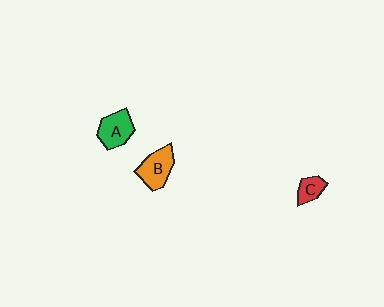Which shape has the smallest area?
Shape C (red).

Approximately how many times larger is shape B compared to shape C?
Approximately 1.8 times.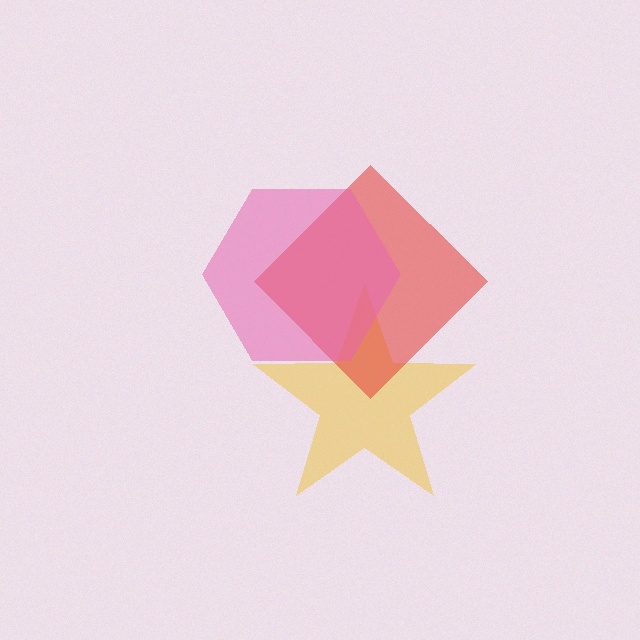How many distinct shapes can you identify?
There are 3 distinct shapes: a yellow star, a red diamond, a pink hexagon.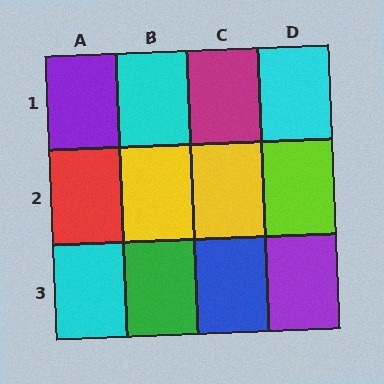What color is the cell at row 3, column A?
Cyan.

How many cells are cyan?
3 cells are cyan.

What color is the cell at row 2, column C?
Yellow.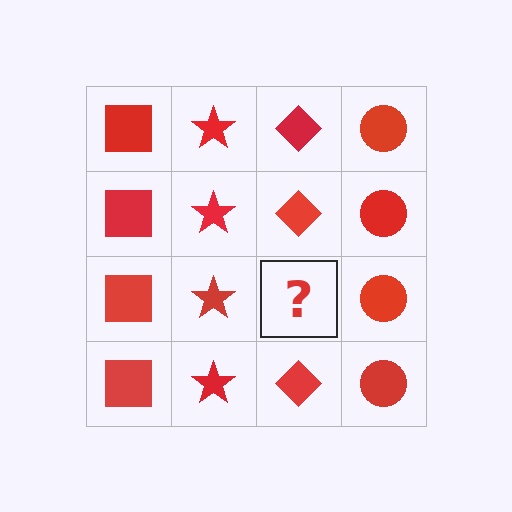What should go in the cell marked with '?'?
The missing cell should contain a red diamond.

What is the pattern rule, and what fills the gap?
The rule is that each column has a consistent shape. The gap should be filled with a red diamond.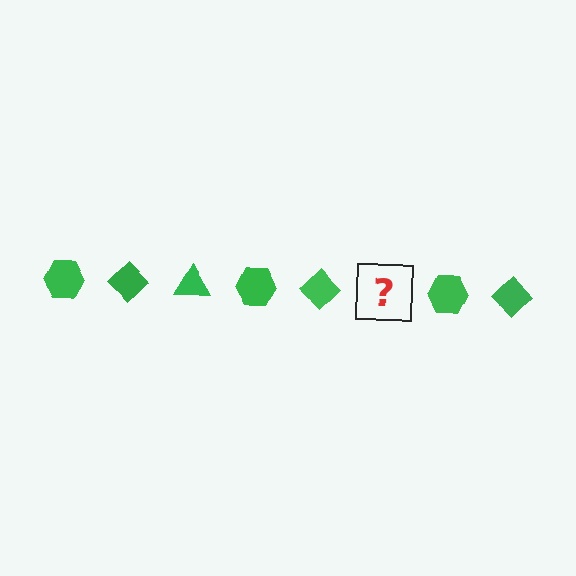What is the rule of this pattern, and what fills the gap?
The rule is that the pattern cycles through hexagon, diamond, triangle shapes in green. The gap should be filled with a green triangle.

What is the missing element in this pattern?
The missing element is a green triangle.